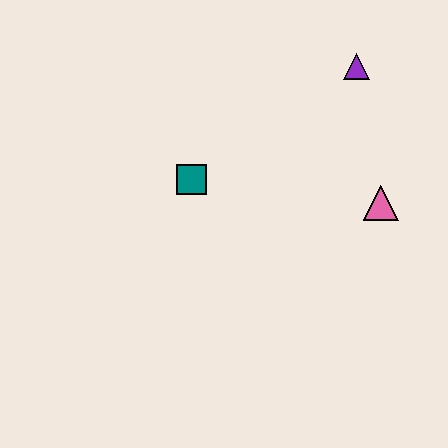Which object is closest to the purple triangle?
The pink triangle is closest to the purple triangle.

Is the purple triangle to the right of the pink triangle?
No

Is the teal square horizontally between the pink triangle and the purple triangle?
No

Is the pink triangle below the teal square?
Yes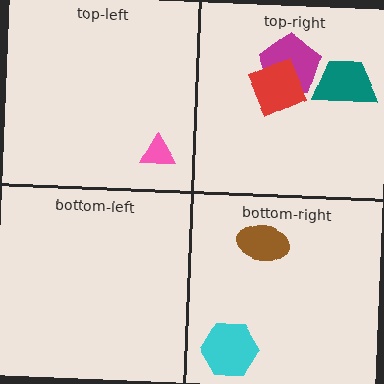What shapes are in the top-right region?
The teal trapezoid, the magenta pentagon, the red diamond.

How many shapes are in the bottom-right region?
2.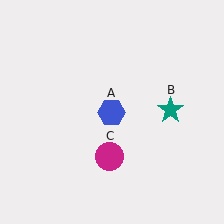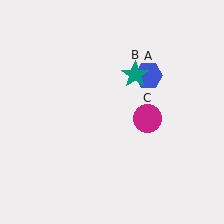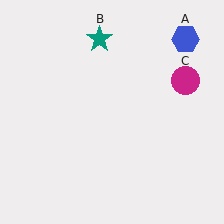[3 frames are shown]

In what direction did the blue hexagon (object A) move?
The blue hexagon (object A) moved up and to the right.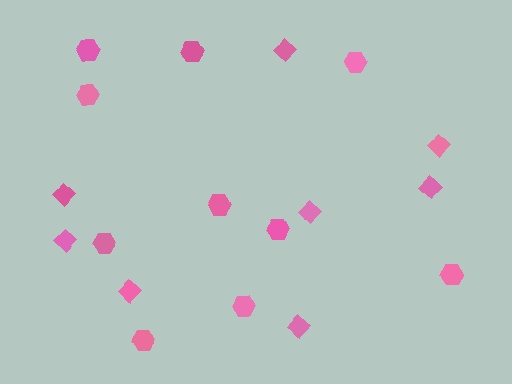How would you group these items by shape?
There are 2 groups: one group of hexagons (10) and one group of diamonds (8).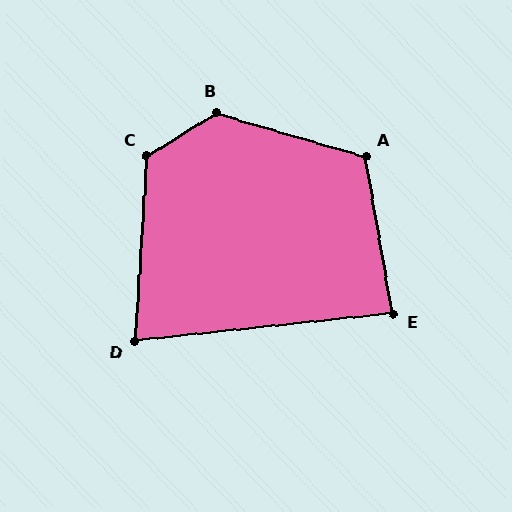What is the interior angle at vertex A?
Approximately 116 degrees (obtuse).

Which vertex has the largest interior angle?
B, at approximately 132 degrees.